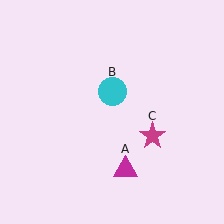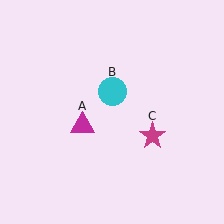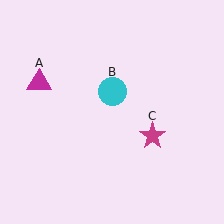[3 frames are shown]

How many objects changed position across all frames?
1 object changed position: magenta triangle (object A).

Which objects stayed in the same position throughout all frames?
Cyan circle (object B) and magenta star (object C) remained stationary.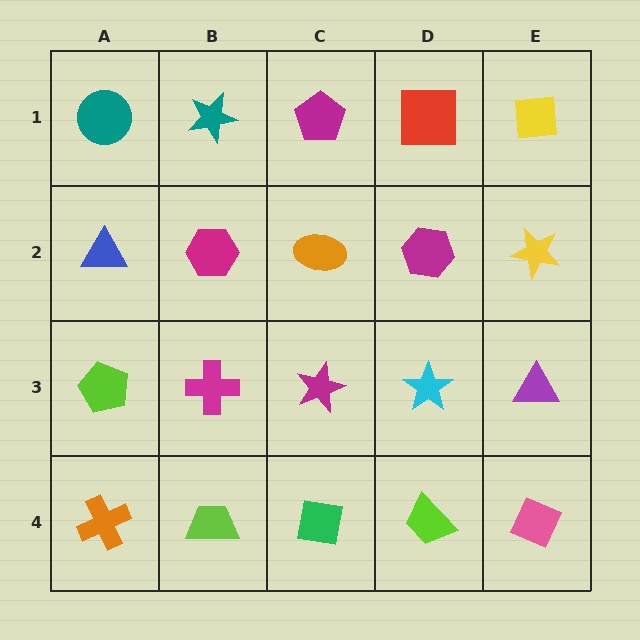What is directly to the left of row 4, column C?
A lime trapezoid.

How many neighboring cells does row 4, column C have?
3.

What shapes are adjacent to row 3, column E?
A yellow star (row 2, column E), a pink diamond (row 4, column E), a cyan star (row 3, column D).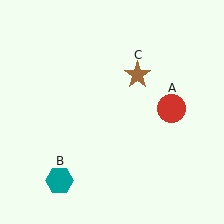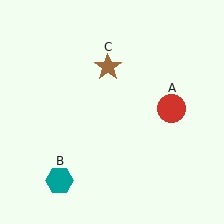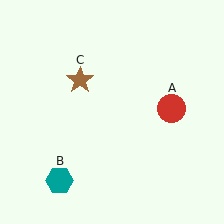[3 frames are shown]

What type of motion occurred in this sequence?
The brown star (object C) rotated counterclockwise around the center of the scene.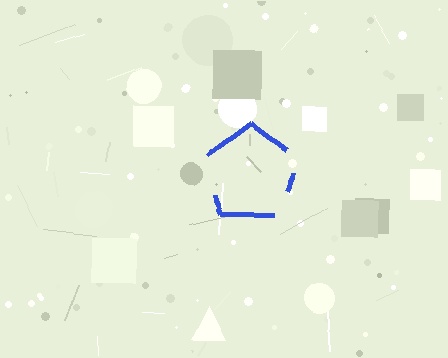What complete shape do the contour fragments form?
The contour fragments form a pentagon.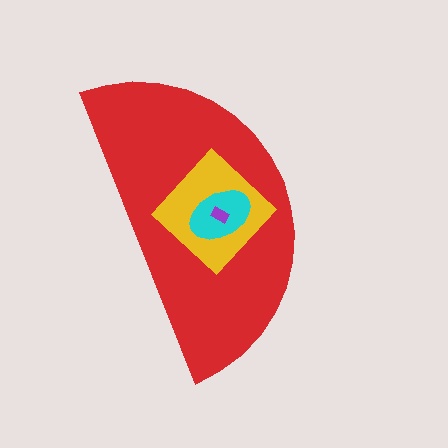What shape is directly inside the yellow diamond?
The cyan ellipse.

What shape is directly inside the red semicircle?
The yellow diamond.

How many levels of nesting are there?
4.